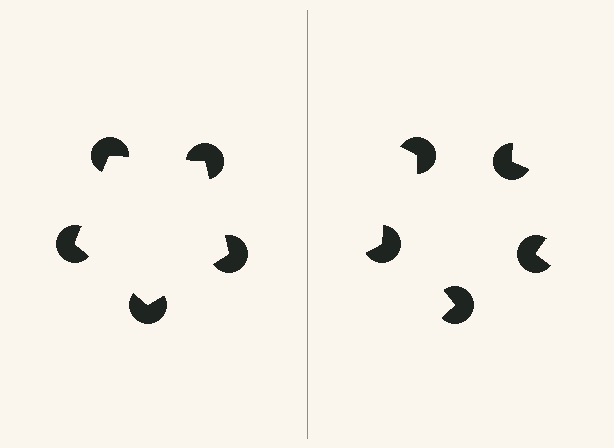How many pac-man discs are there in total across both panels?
10 — 5 on each side.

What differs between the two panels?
The pac-man discs are positioned identically on both sides; only the wedge orientations differ. On the left they align to a pentagon; on the right they are misaligned.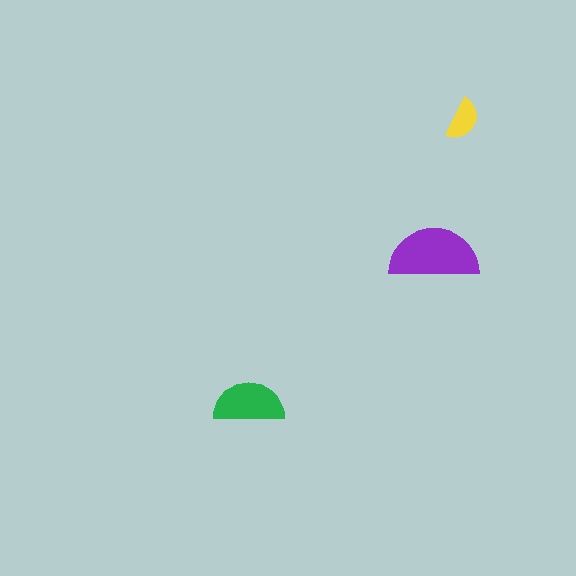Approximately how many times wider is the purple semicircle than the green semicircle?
About 1.5 times wider.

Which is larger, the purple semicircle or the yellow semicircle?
The purple one.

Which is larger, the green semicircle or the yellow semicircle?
The green one.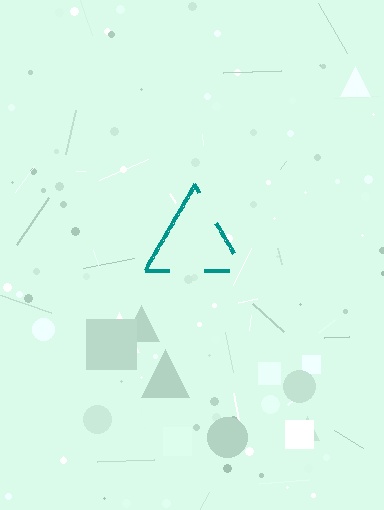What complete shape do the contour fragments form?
The contour fragments form a triangle.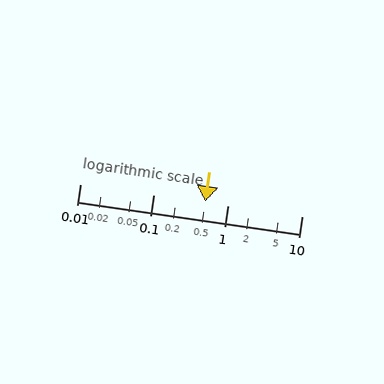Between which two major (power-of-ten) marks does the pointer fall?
The pointer is between 0.1 and 1.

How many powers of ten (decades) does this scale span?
The scale spans 3 decades, from 0.01 to 10.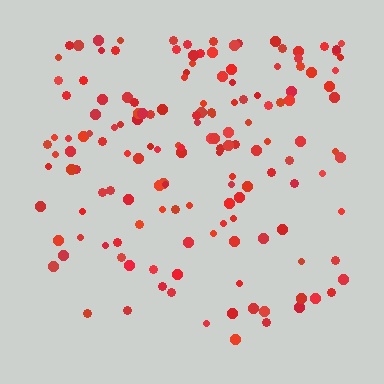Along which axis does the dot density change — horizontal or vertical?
Vertical.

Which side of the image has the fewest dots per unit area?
The bottom.